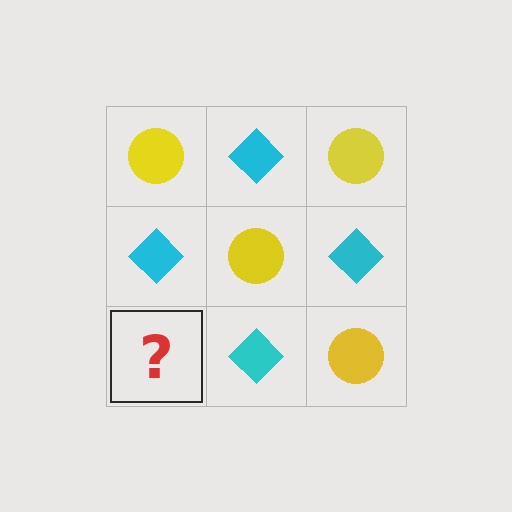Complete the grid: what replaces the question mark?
The question mark should be replaced with a yellow circle.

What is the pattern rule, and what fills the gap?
The rule is that it alternates yellow circle and cyan diamond in a checkerboard pattern. The gap should be filled with a yellow circle.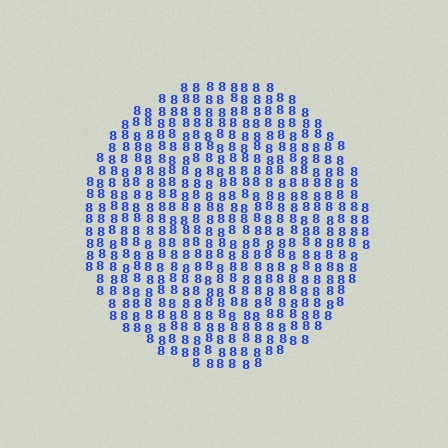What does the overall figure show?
The overall figure shows a circle.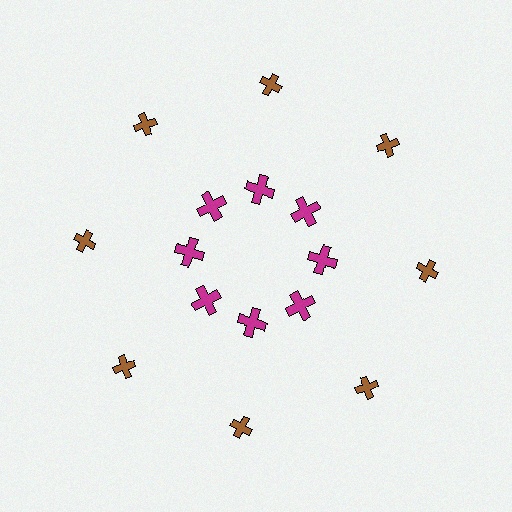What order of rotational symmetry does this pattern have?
This pattern has 8-fold rotational symmetry.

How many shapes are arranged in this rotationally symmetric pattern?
There are 16 shapes, arranged in 8 groups of 2.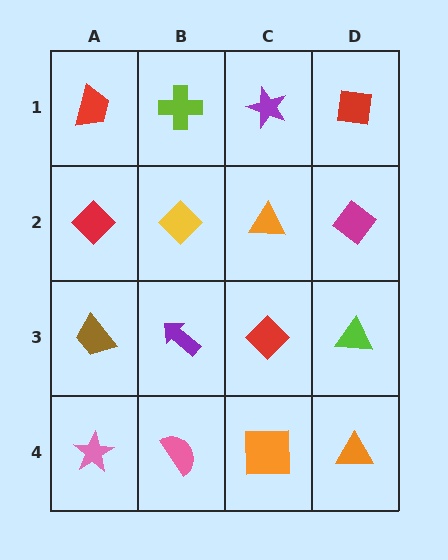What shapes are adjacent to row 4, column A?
A brown trapezoid (row 3, column A), a pink semicircle (row 4, column B).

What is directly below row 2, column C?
A red diamond.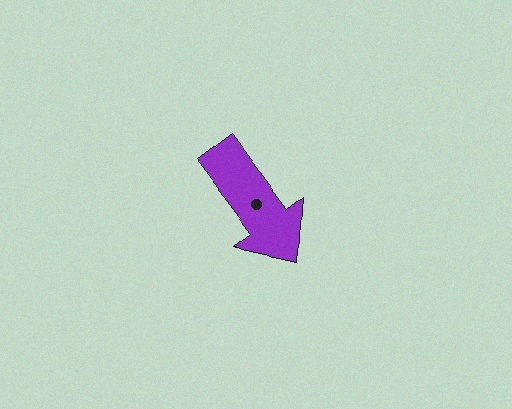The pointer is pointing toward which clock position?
Roughly 5 o'clock.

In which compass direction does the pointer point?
Southeast.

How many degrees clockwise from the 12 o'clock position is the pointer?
Approximately 143 degrees.